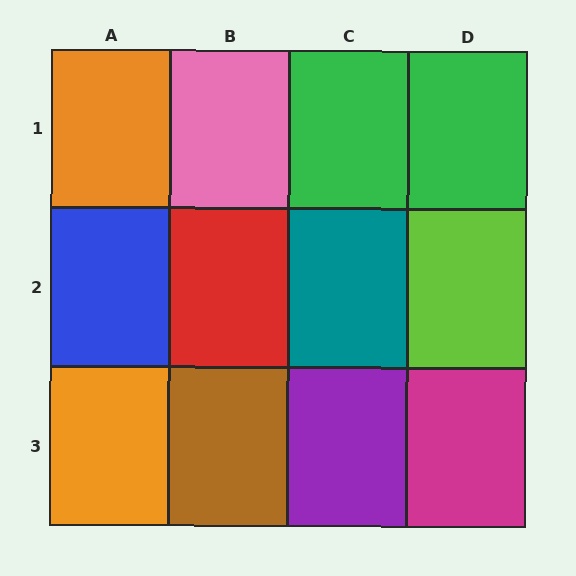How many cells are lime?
1 cell is lime.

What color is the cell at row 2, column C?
Teal.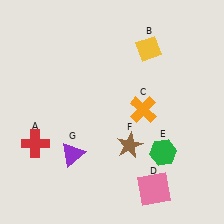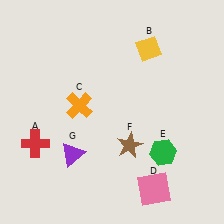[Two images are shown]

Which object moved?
The orange cross (C) moved left.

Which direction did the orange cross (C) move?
The orange cross (C) moved left.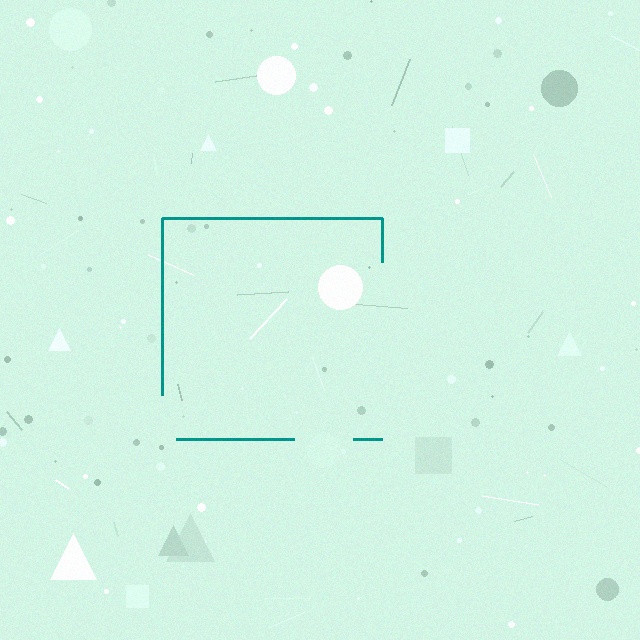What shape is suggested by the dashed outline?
The dashed outline suggests a square.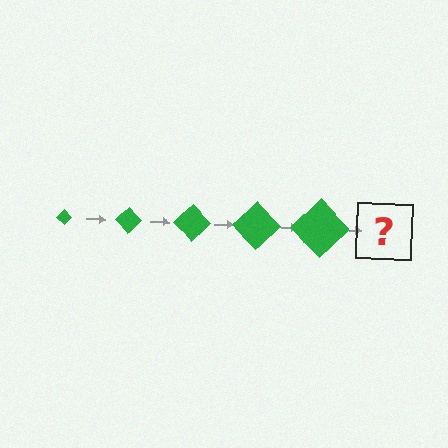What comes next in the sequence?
The next element should be a green diamond, larger than the previous one.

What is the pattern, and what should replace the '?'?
The pattern is that the diamond gets progressively larger each step. The '?' should be a green diamond, larger than the previous one.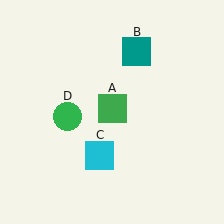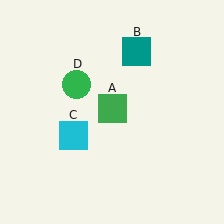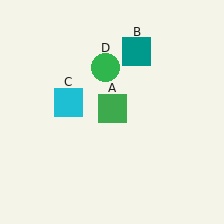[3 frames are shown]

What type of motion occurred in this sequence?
The cyan square (object C), green circle (object D) rotated clockwise around the center of the scene.